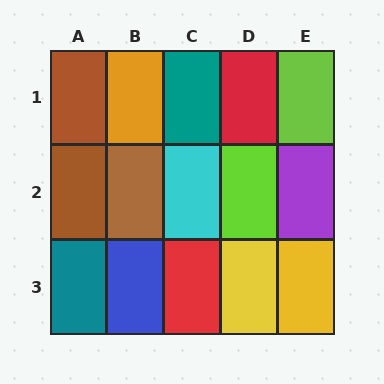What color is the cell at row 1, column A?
Brown.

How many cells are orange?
1 cell is orange.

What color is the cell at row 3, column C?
Red.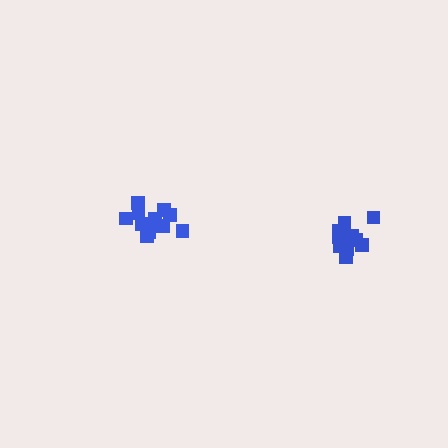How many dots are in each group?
Group 1: 12 dots, Group 2: 10 dots (22 total).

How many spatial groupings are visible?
There are 2 spatial groupings.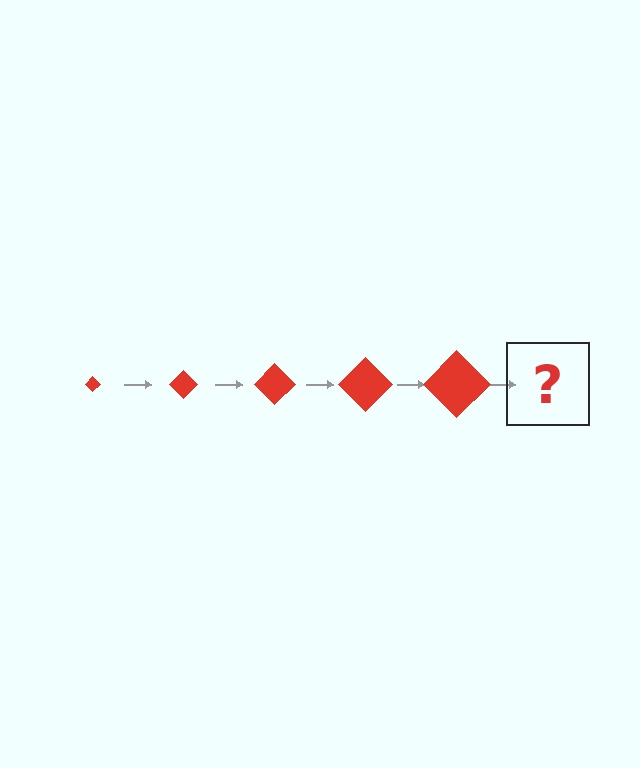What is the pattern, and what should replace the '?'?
The pattern is that the diamond gets progressively larger each step. The '?' should be a red diamond, larger than the previous one.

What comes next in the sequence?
The next element should be a red diamond, larger than the previous one.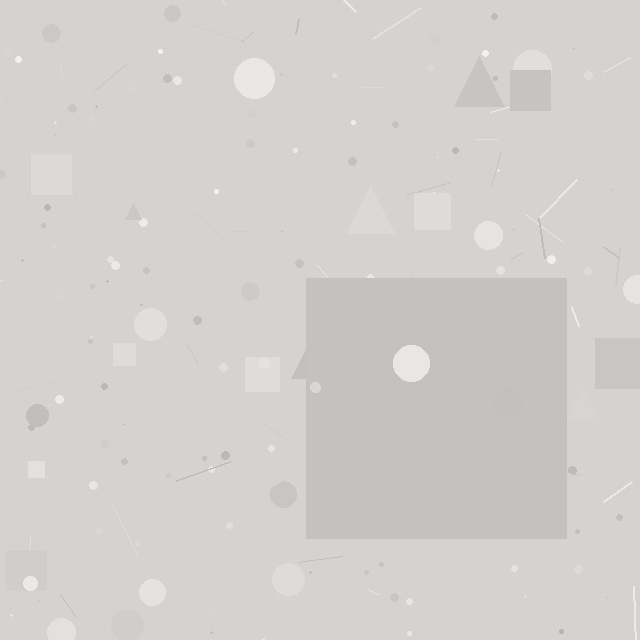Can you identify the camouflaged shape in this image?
The camouflaged shape is a square.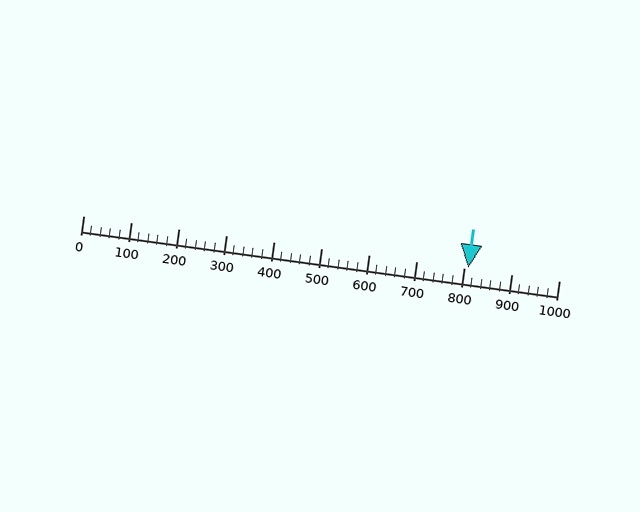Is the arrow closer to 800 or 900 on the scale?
The arrow is closer to 800.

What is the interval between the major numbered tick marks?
The major tick marks are spaced 100 units apart.